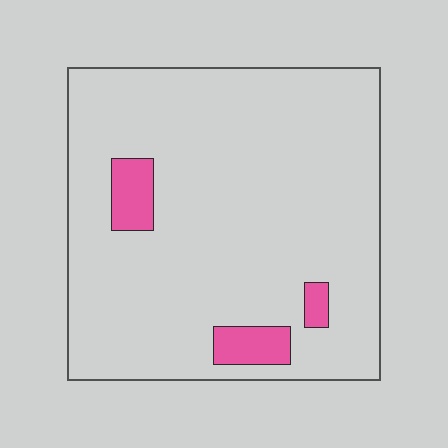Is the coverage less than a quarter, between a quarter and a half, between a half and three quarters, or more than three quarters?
Less than a quarter.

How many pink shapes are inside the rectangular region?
3.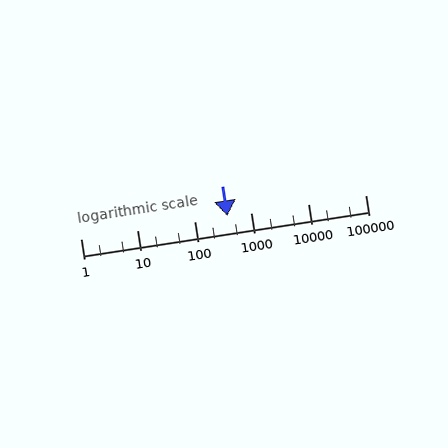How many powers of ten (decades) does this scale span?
The scale spans 5 decades, from 1 to 100000.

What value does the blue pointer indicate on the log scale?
The pointer indicates approximately 380.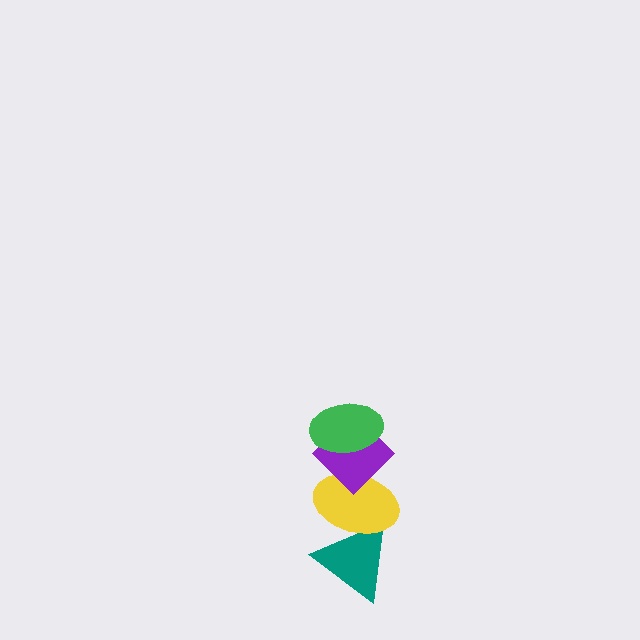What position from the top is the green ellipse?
The green ellipse is 1st from the top.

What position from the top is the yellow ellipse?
The yellow ellipse is 3rd from the top.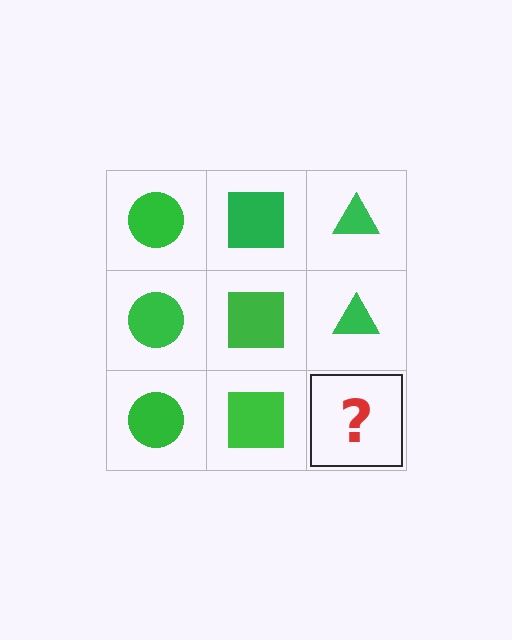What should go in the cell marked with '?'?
The missing cell should contain a green triangle.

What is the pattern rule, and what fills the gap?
The rule is that each column has a consistent shape. The gap should be filled with a green triangle.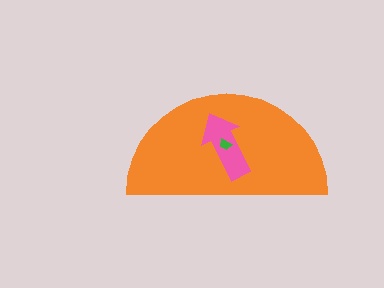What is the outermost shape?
The orange semicircle.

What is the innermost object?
The green trapezoid.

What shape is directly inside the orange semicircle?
The pink arrow.